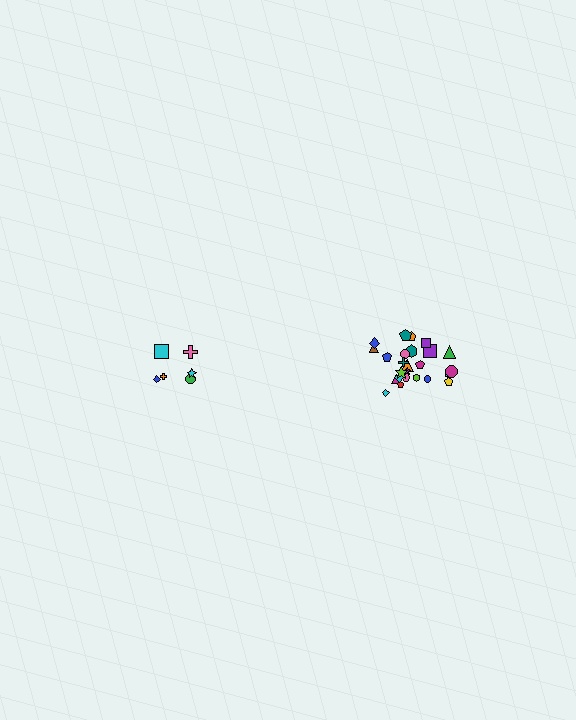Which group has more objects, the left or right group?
The right group.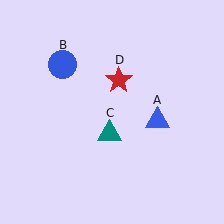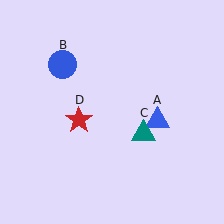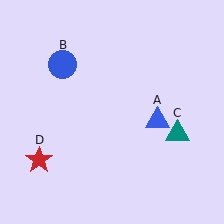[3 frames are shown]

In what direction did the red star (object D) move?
The red star (object D) moved down and to the left.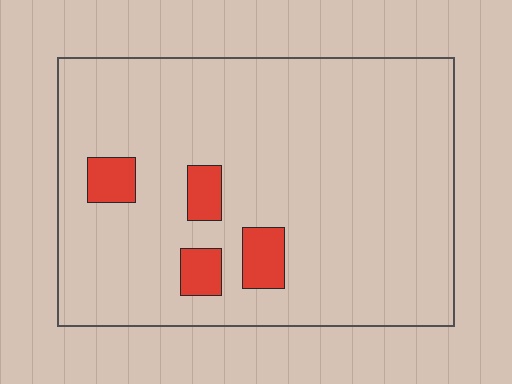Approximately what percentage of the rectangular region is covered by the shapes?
Approximately 10%.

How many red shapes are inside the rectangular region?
4.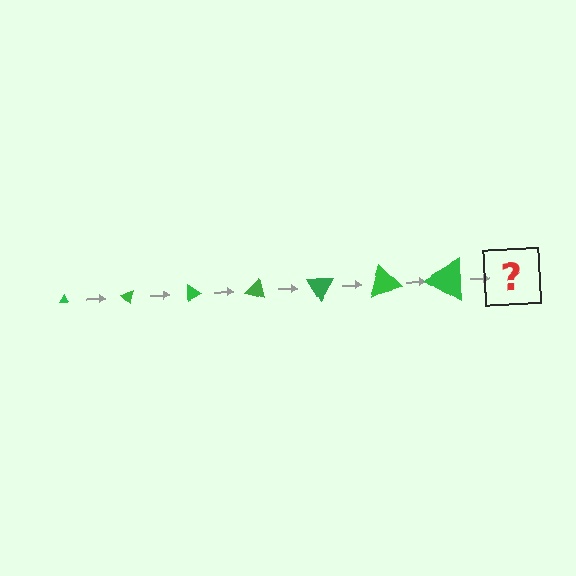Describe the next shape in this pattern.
It should be a triangle, larger than the previous one and rotated 315 degrees from the start.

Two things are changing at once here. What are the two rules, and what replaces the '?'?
The two rules are that the triangle grows larger each step and it rotates 45 degrees each step. The '?' should be a triangle, larger than the previous one and rotated 315 degrees from the start.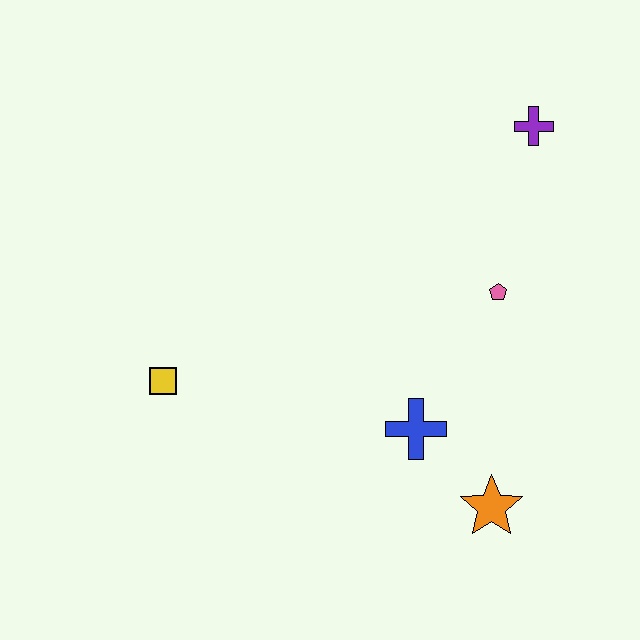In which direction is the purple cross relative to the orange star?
The purple cross is above the orange star.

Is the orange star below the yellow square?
Yes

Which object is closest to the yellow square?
The blue cross is closest to the yellow square.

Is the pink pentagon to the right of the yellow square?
Yes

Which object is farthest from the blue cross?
The purple cross is farthest from the blue cross.